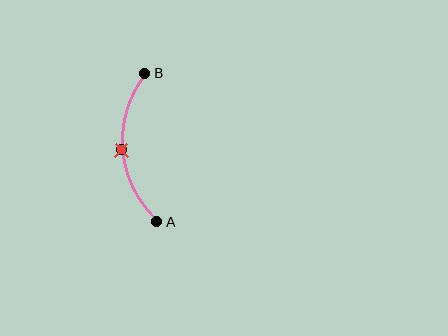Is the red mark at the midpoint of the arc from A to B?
Yes. The red mark lies on the arc at equal arc-length from both A and B — it is the arc midpoint.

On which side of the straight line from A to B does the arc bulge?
The arc bulges to the left of the straight line connecting A and B.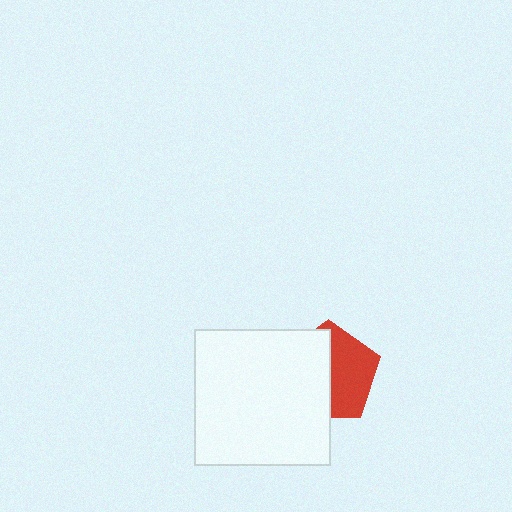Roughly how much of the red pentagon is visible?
About half of it is visible (roughly 48%).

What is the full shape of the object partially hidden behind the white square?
The partially hidden object is a red pentagon.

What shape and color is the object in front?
The object in front is a white square.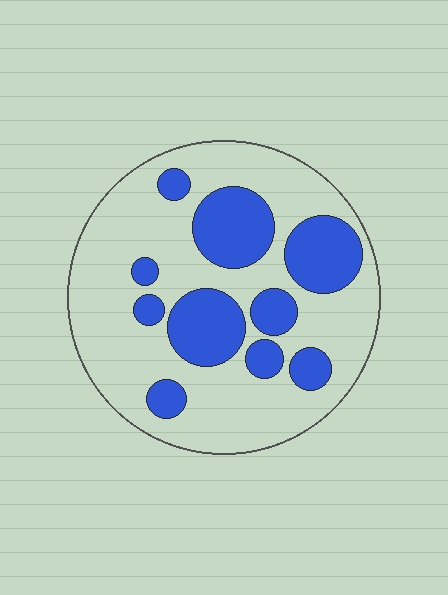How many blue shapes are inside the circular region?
10.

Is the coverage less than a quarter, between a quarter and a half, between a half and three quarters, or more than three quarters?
Between a quarter and a half.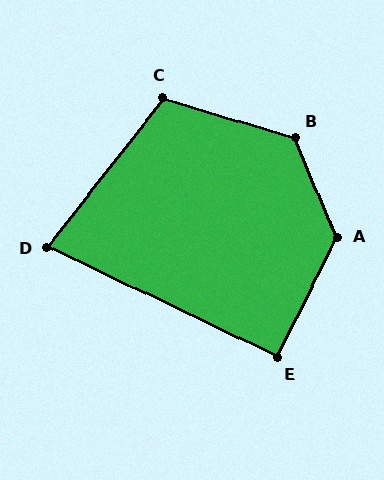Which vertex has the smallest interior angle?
D, at approximately 78 degrees.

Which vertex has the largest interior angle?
A, at approximately 131 degrees.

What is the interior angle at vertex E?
Approximately 91 degrees (approximately right).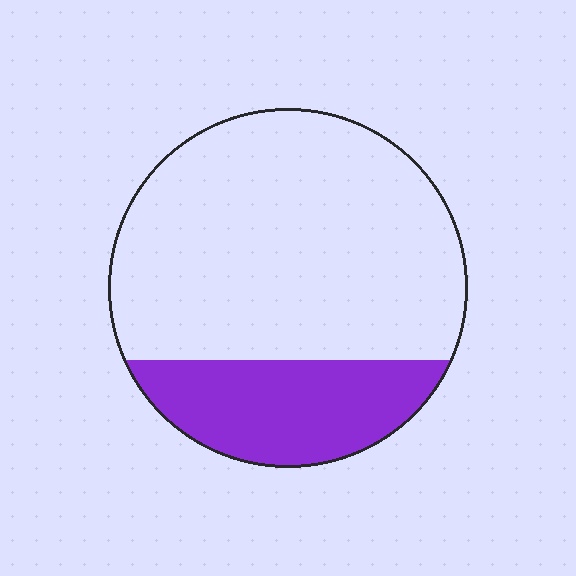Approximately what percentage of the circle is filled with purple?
Approximately 25%.